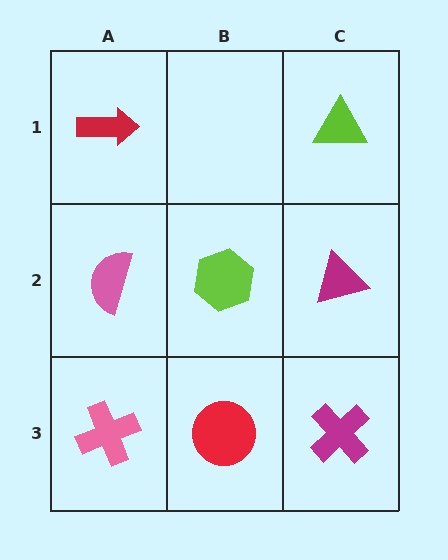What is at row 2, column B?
A lime hexagon.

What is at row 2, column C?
A magenta triangle.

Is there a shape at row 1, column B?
No, that cell is empty.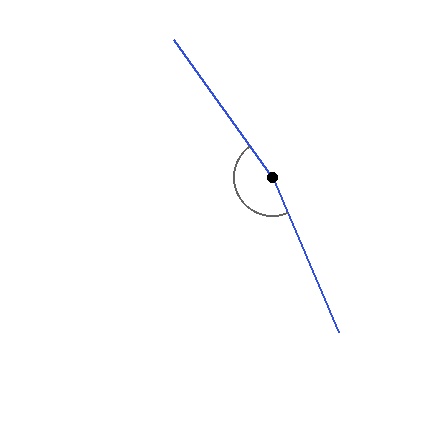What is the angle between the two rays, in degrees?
Approximately 167 degrees.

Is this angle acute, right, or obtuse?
It is obtuse.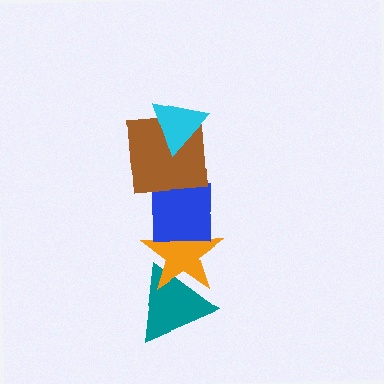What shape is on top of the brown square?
The cyan triangle is on top of the brown square.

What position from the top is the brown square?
The brown square is 2nd from the top.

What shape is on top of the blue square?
The brown square is on top of the blue square.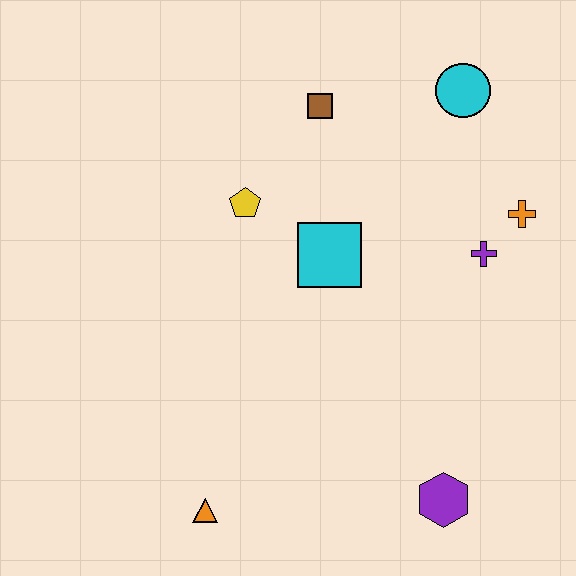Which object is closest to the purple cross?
The orange cross is closest to the purple cross.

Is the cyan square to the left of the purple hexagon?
Yes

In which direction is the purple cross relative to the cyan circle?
The purple cross is below the cyan circle.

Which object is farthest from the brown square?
The orange triangle is farthest from the brown square.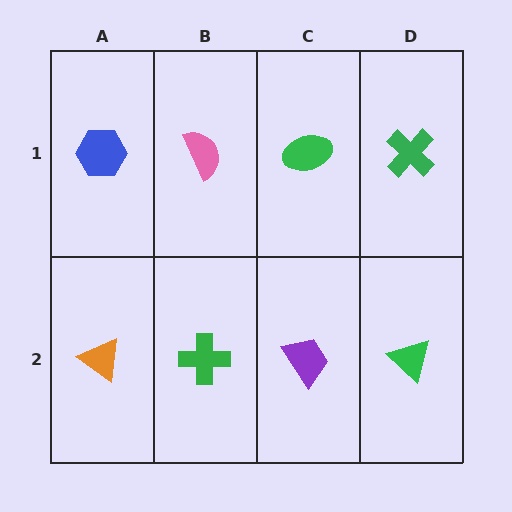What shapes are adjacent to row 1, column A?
An orange triangle (row 2, column A), a pink semicircle (row 1, column B).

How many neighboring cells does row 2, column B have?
3.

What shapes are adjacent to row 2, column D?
A green cross (row 1, column D), a purple trapezoid (row 2, column C).